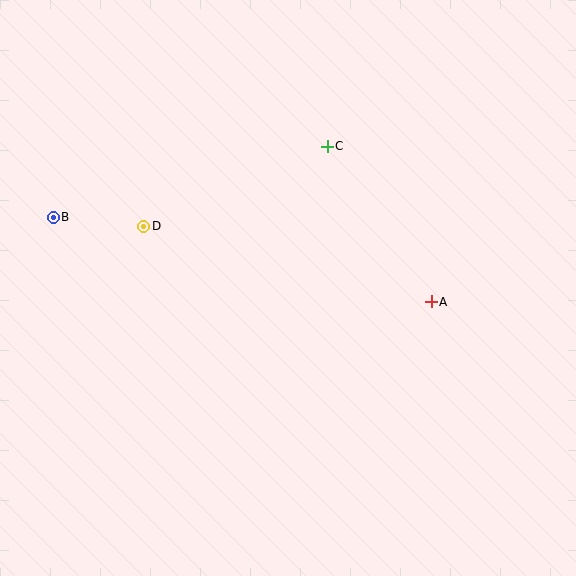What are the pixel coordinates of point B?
Point B is at (53, 217).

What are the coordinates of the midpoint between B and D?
The midpoint between B and D is at (98, 222).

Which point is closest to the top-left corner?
Point B is closest to the top-left corner.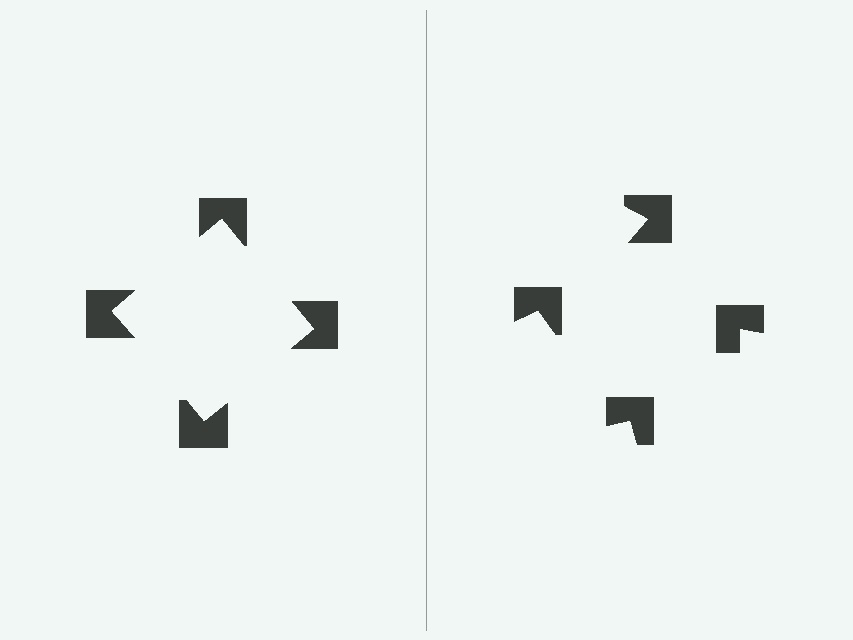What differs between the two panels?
The notched squares are positioned identically on both sides; only the wedge orientations differ. On the left they align to a square; on the right they are misaligned.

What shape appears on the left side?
An illusory square.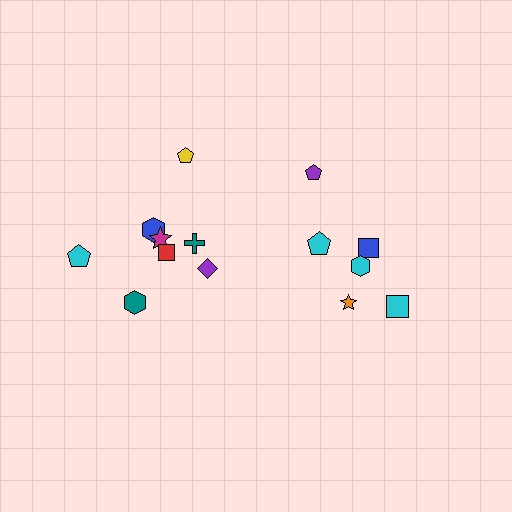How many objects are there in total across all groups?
There are 14 objects.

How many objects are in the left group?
There are 8 objects.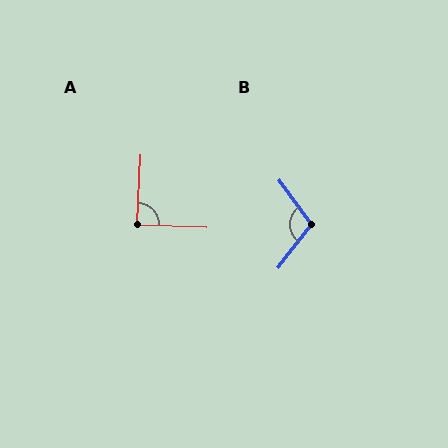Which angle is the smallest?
A, at approximately 90 degrees.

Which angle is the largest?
B, at approximately 106 degrees.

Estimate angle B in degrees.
Approximately 106 degrees.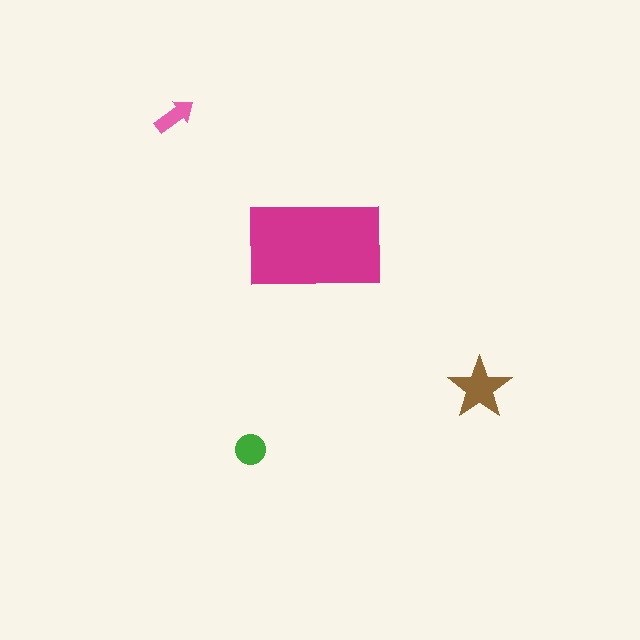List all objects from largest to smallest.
The magenta rectangle, the brown star, the green circle, the pink arrow.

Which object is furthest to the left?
The pink arrow is leftmost.